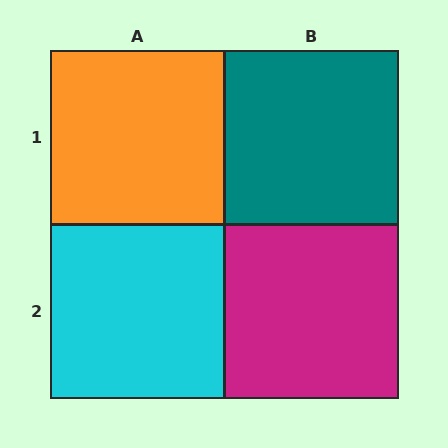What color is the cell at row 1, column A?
Orange.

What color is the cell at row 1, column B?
Teal.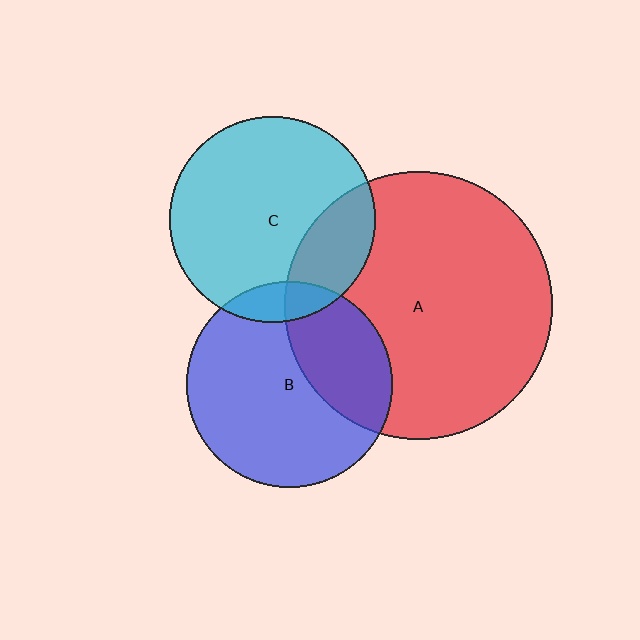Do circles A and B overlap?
Yes.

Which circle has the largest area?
Circle A (red).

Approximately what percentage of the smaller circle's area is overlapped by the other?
Approximately 30%.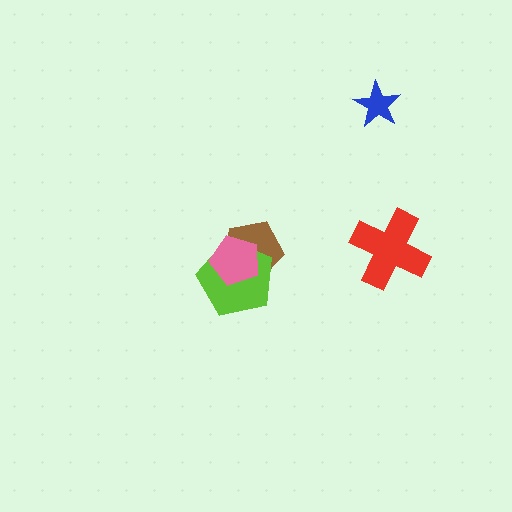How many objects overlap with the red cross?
0 objects overlap with the red cross.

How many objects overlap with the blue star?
0 objects overlap with the blue star.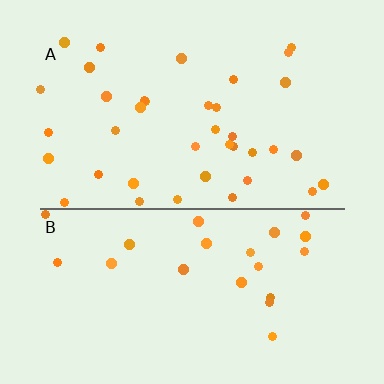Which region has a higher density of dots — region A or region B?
A (the top).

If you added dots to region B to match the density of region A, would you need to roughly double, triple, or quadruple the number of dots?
Approximately double.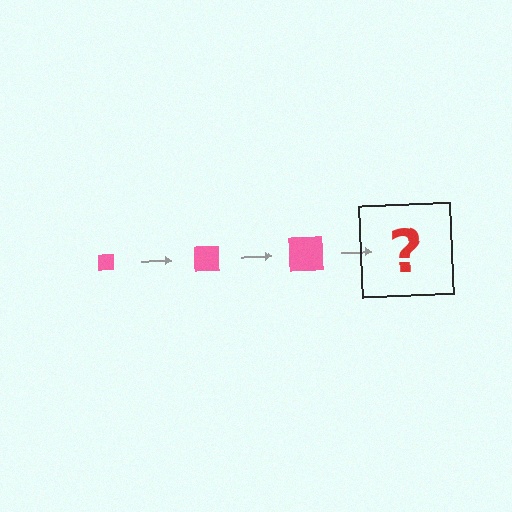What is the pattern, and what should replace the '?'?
The pattern is that the square gets progressively larger each step. The '?' should be a pink square, larger than the previous one.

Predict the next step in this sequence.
The next step is a pink square, larger than the previous one.